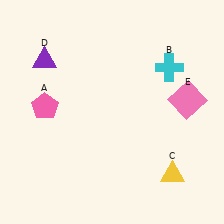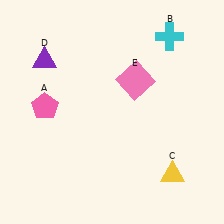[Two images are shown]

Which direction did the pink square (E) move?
The pink square (E) moved left.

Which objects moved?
The objects that moved are: the cyan cross (B), the pink square (E).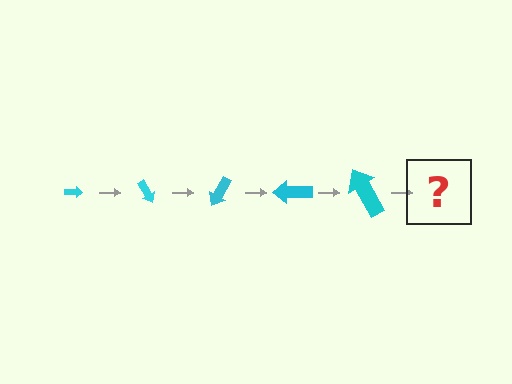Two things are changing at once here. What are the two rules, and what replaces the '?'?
The two rules are that the arrow grows larger each step and it rotates 60 degrees each step. The '?' should be an arrow, larger than the previous one and rotated 300 degrees from the start.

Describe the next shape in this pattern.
It should be an arrow, larger than the previous one and rotated 300 degrees from the start.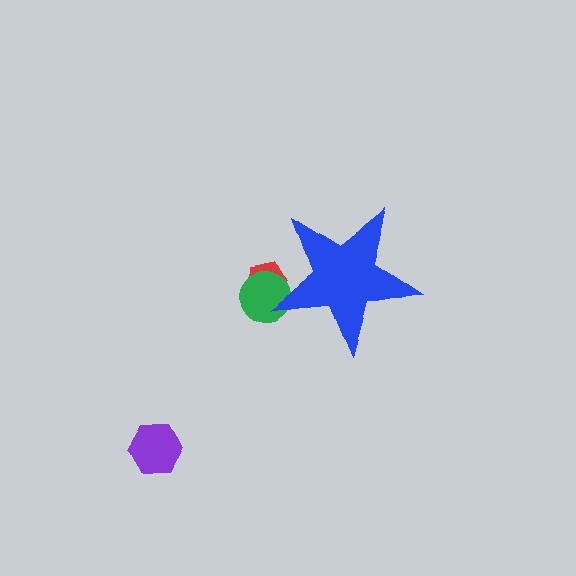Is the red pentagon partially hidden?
Yes, the red pentagon is partially hidden behind the blue star.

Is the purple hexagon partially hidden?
No, the purple hexagon is fully visible.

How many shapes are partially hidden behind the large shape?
2 shapes are partially hidden.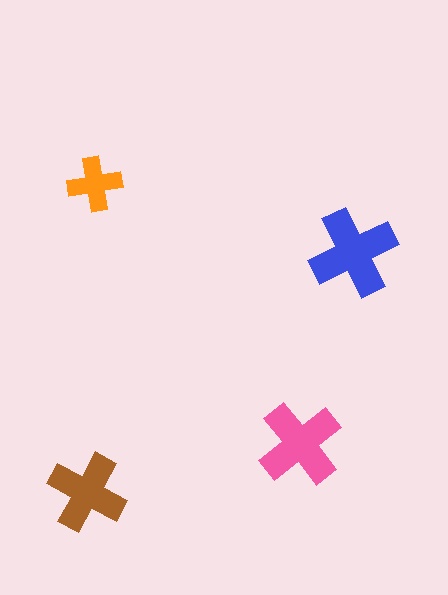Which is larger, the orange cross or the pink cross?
The pink one.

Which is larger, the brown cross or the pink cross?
The pink one.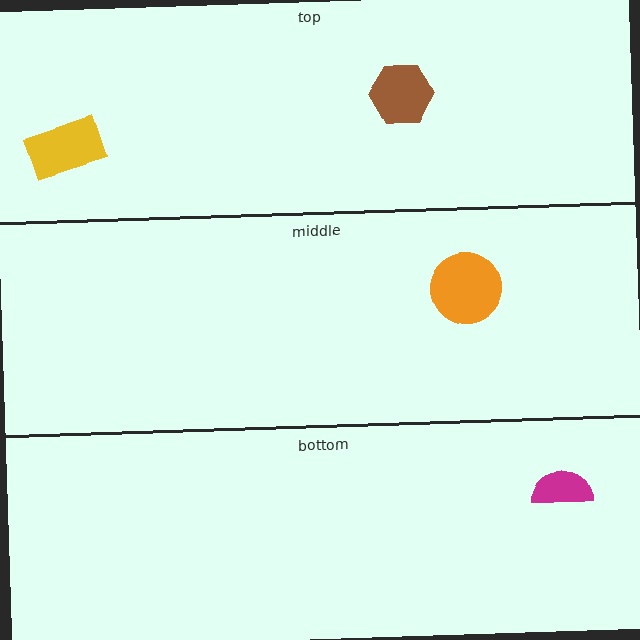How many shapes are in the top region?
2.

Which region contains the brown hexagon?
The top region.